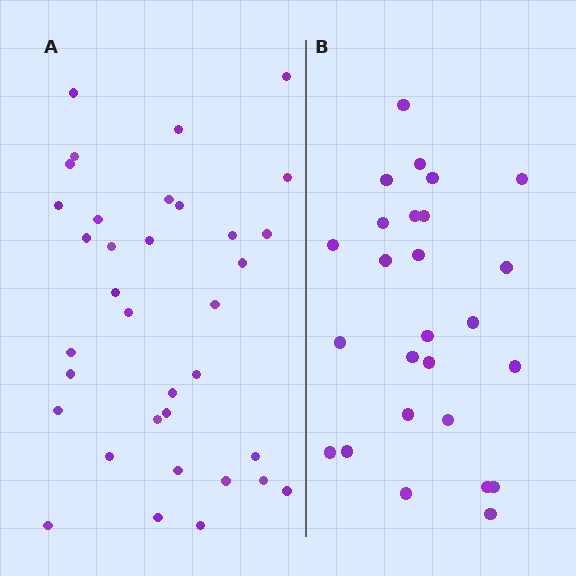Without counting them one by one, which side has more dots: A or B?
Region A (the left region) has more dots.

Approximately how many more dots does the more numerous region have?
Region A has roughly 8 or so more dots than region B.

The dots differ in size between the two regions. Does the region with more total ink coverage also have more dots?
No. Region B has more total ink coverage because its dots are larger, but region A actually contains more individual dots. Total area can be misleading — the number of items is what matters here.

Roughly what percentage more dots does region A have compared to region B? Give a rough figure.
About 35% more.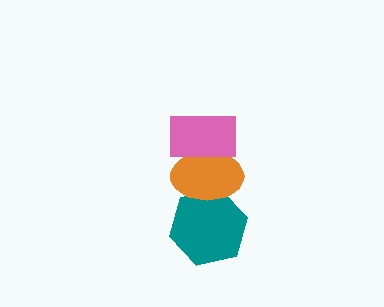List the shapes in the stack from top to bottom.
From top to bottom: the pink rectangle, the orange ellipse, the teal hexagon.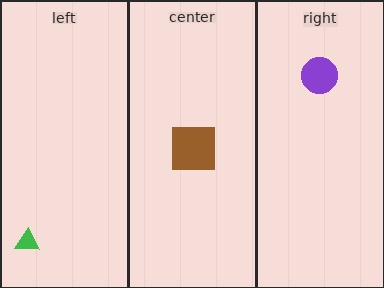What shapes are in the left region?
The green triangle.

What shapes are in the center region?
The brown square.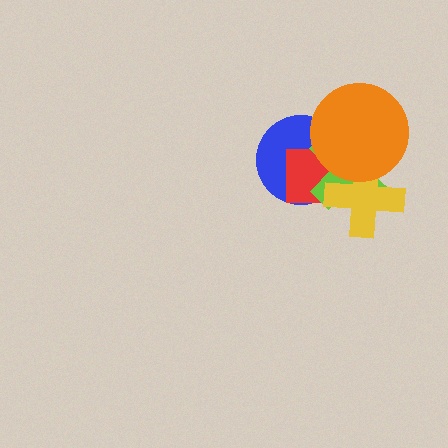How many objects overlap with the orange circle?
4 objects overlap with the orange circle.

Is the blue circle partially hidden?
Yes, it is partially covered by another shape.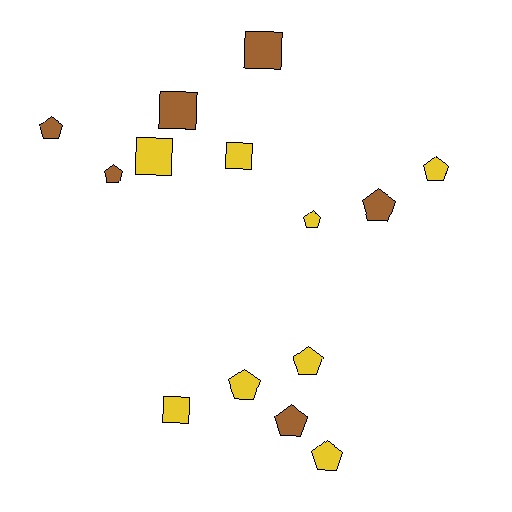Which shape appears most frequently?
Pentagon, with 9 objects.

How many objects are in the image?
There are 14 objects.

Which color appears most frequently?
Yellow, with 8 objects.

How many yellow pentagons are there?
There are 5 yellow pentagons.